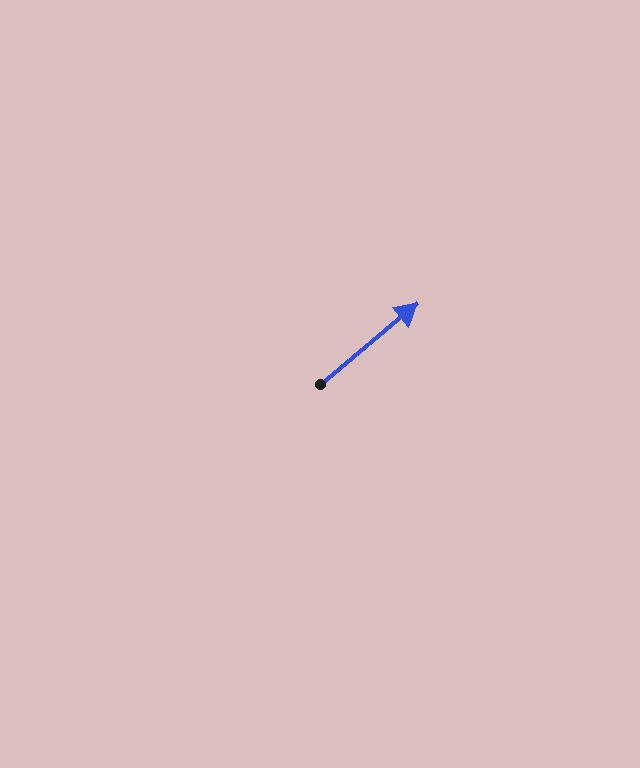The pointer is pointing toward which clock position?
Roughly 2 o'clock.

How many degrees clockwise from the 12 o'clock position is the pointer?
Approximately 50 degrees.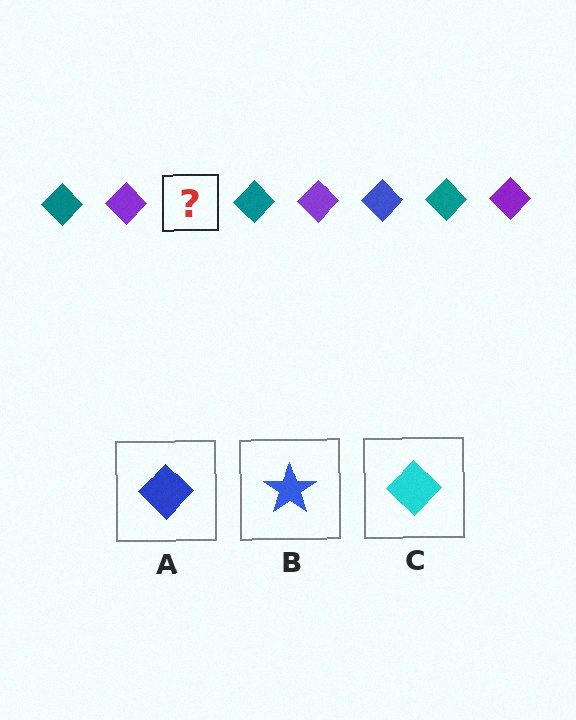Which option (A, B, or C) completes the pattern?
A.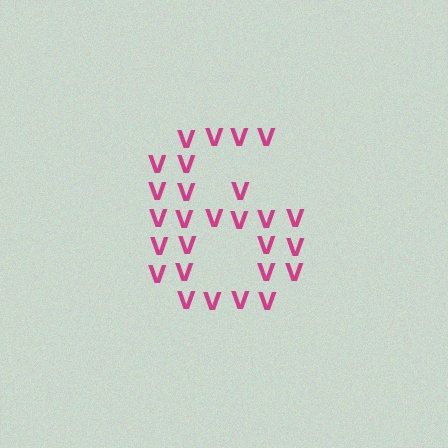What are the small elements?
The small elements are letter V's.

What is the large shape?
The large shape is the digit 6.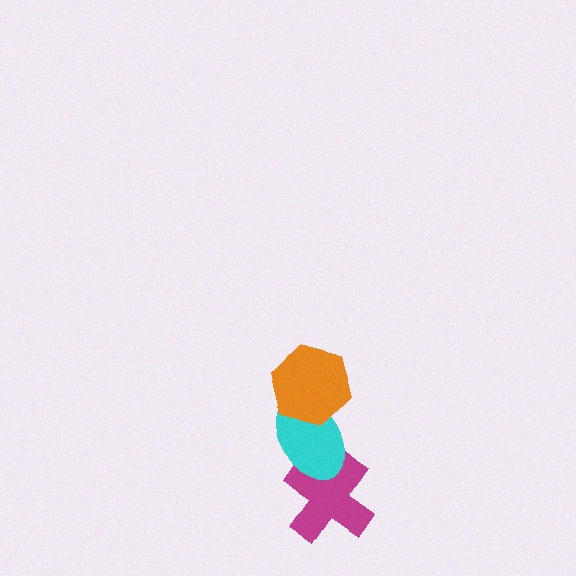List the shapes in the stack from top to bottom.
From top to bottom: the orange hexagon, the cyan ellipse, the magenta cross.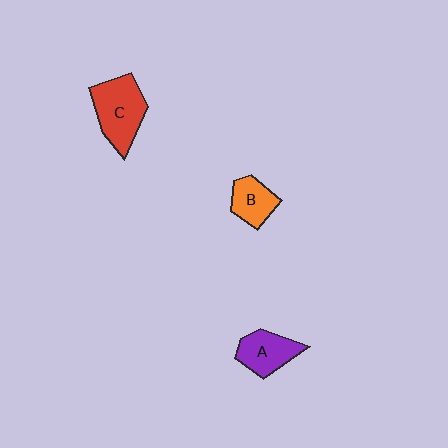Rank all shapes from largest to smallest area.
From largest to smallest: C (red), A (purple), B (orange).